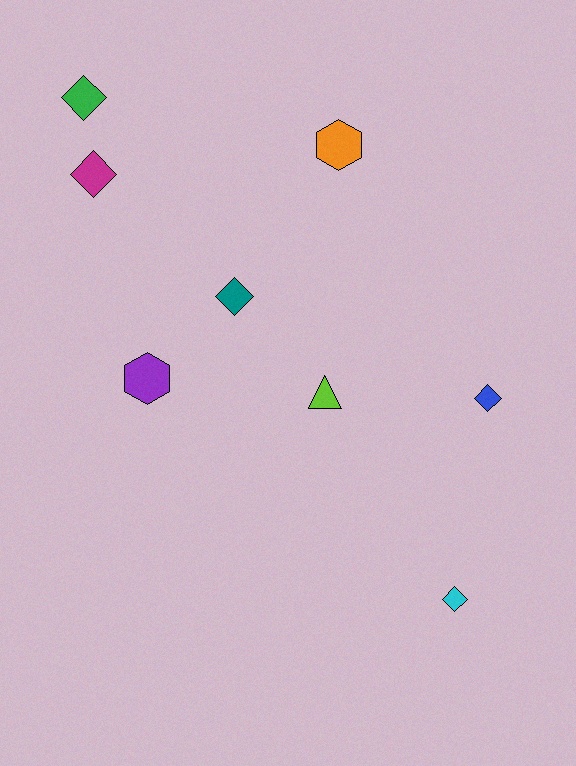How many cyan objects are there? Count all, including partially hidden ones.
There is 1 cyan object.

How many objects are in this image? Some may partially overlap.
There are 8 objects.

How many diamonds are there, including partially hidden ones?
There are 5 diamonds.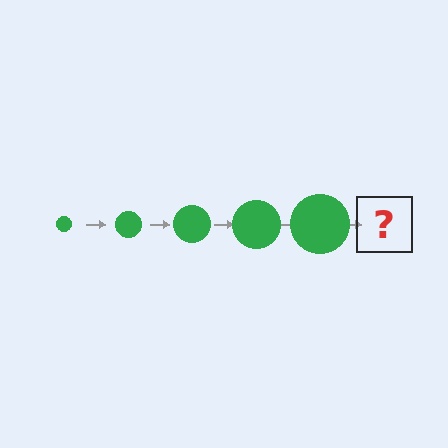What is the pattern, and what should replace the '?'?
The pattern is that the circle gets progressively larger each step. The '?' should be a green circle, larger than the previous one.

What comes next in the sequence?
The next element should be a green circle, larger than the previous one.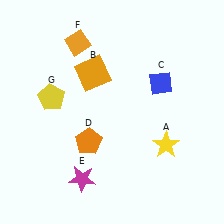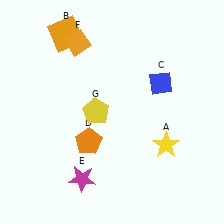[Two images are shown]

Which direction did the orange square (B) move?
The orange square (B) moved up.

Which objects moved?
The objects that moved are: the orange square (B), the yellow pentagon (G).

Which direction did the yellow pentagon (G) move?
The yellow pentagon (G) moved right.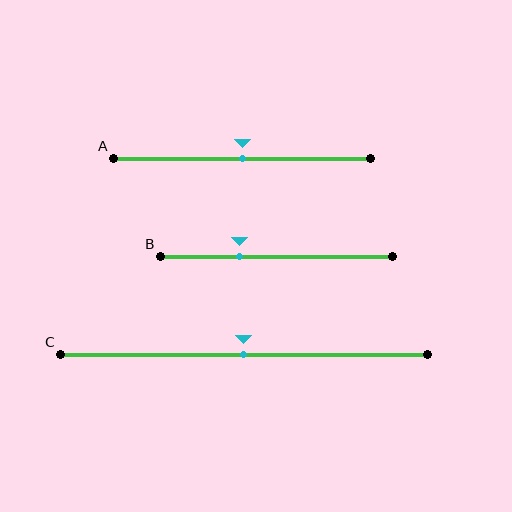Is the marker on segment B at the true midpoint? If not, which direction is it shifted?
No, the marker on segment B is shifted to the left by about 16% of the segment length.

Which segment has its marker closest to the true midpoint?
Segment A has its marker closest to the true midpoint.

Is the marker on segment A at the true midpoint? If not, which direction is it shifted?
Yes, the marker on segment A is at the true midpoint.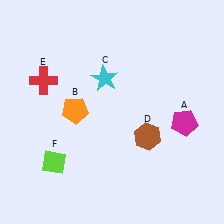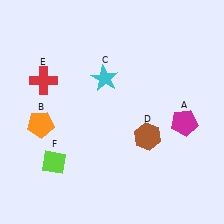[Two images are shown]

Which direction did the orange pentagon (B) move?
The orange pentagon (B) moved left.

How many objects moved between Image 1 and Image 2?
1 object moved between the two images.